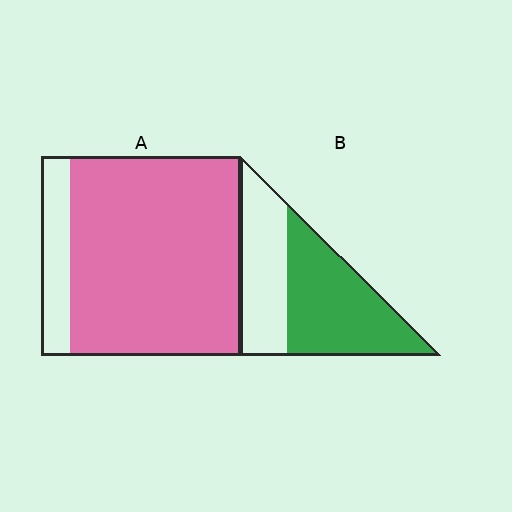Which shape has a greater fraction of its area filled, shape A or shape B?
Shape A.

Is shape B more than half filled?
Yes.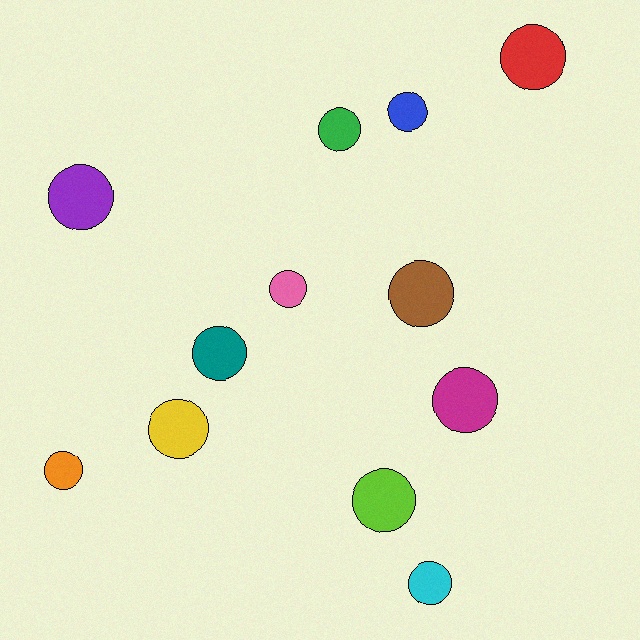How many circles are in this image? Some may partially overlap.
There are 12 circles.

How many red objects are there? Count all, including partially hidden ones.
There is 1 red object.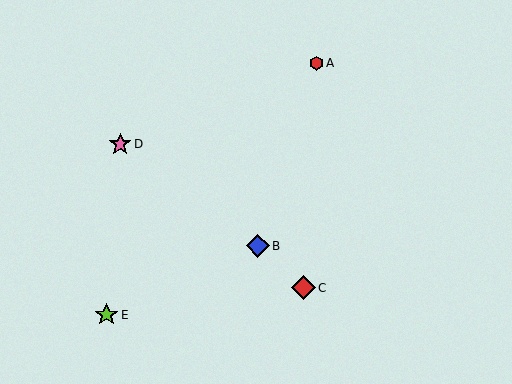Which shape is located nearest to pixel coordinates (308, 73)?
The red hexagon (labeled A) at (316, 63) is nearest to that location.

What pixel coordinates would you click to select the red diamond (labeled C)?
Click at (303, 288) to select the red diamond C.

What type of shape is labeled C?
Shape C is a red diamond.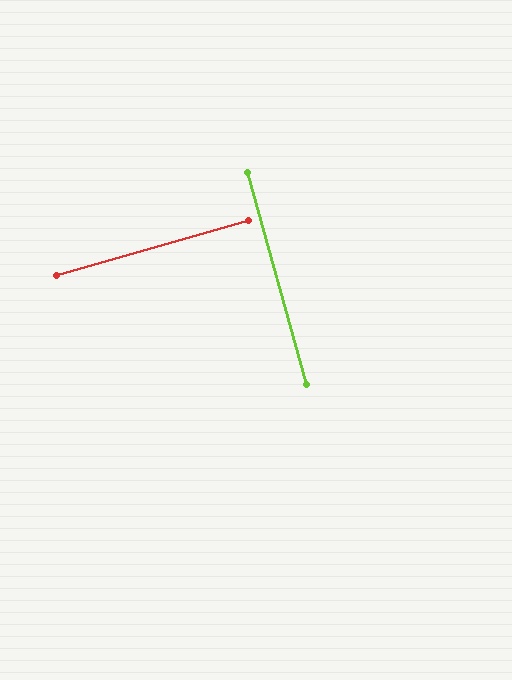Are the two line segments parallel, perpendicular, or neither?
Perpendicular — they meet at approximately 90°.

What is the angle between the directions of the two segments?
Approximately 90 degrees.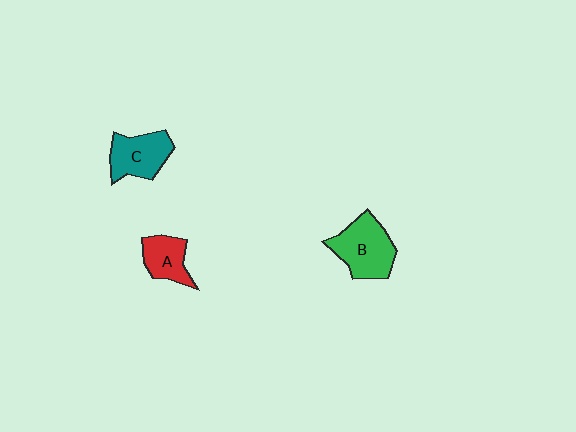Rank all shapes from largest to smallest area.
From largest to smallest: B (green), C (teal), A (red).